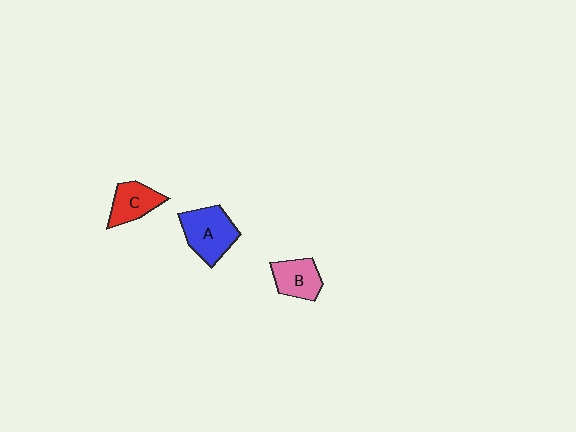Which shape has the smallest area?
Shape C (red).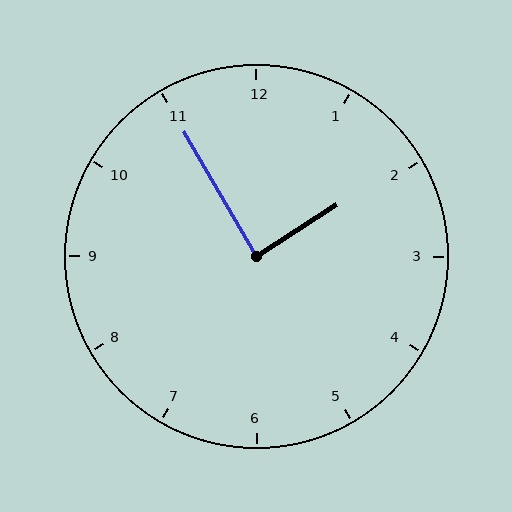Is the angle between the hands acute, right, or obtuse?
It is right.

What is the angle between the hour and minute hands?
Approximately 88 degrees.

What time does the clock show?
1:55.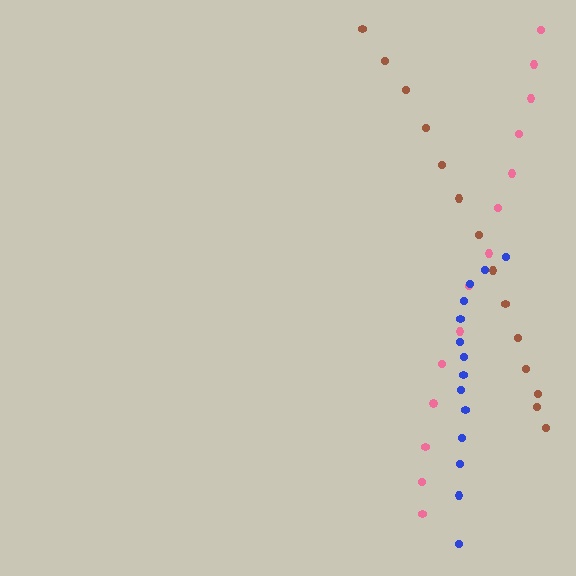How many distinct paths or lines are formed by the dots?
There are 3 distinct paths.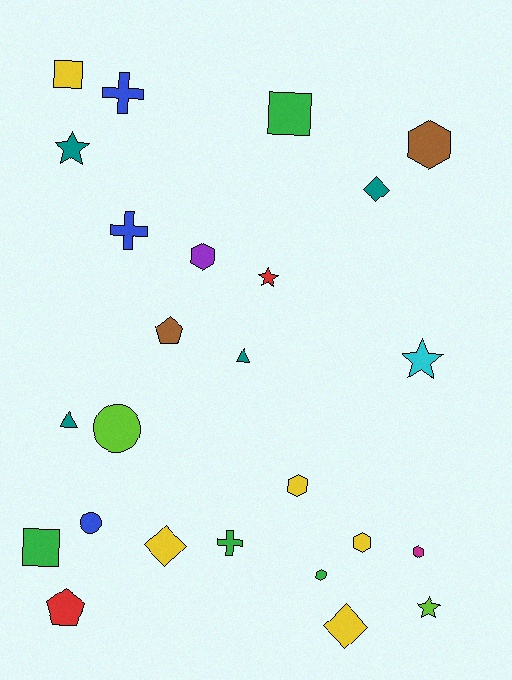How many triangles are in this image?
There are 2 triangles.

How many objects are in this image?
There are 25 objects.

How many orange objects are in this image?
There are no orange objects.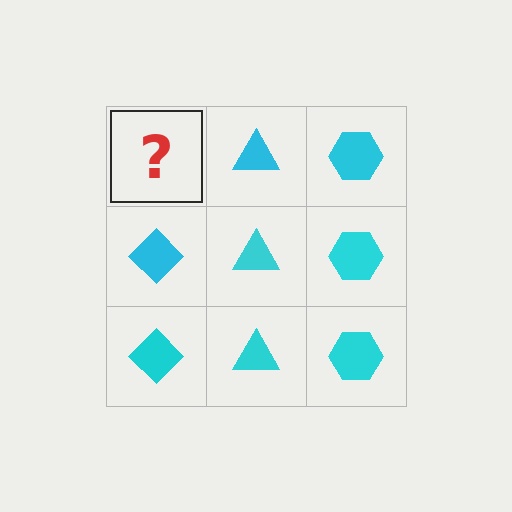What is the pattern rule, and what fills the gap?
The rule is that each column has a consistent shape. The gap should be filled with a cyan diamond.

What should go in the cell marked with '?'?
The missing cell should contain a cyan diamond.